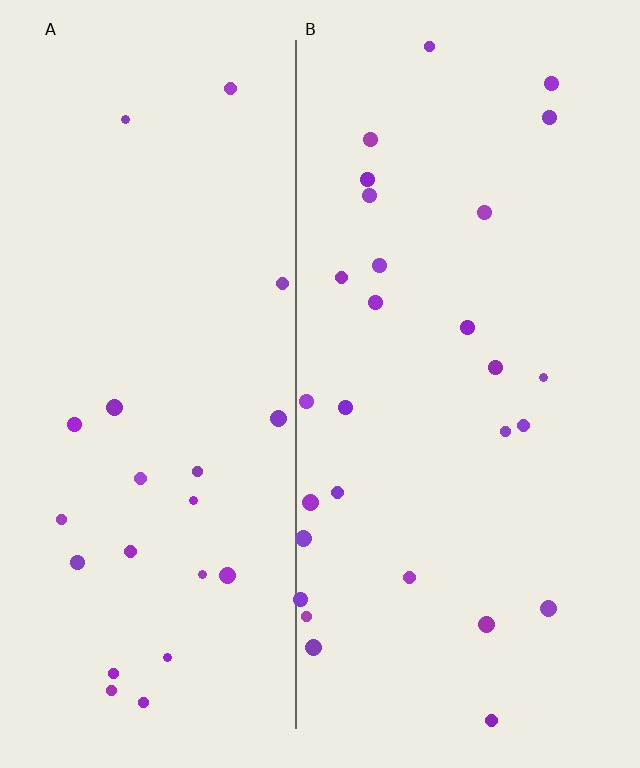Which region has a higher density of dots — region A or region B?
B (the right).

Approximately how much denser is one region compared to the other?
Approximately 1.3× — region B over region A.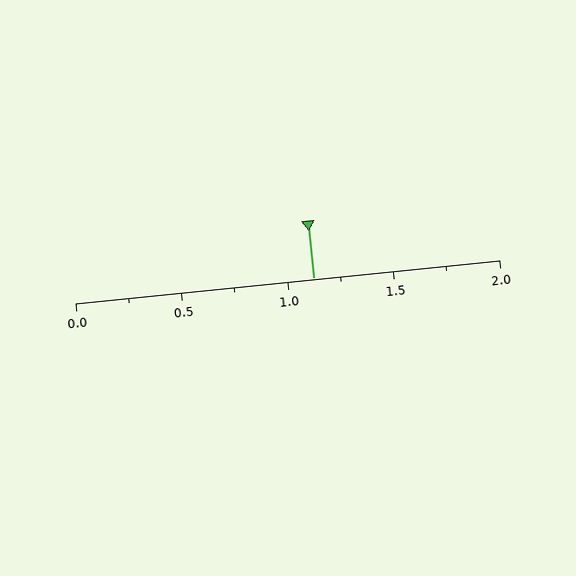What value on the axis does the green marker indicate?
The marker indicates approximately 1.12.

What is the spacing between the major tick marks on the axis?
The major ticks are spaced 0.5 apart.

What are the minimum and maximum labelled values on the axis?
The axis runs from 0.0 to 2.0.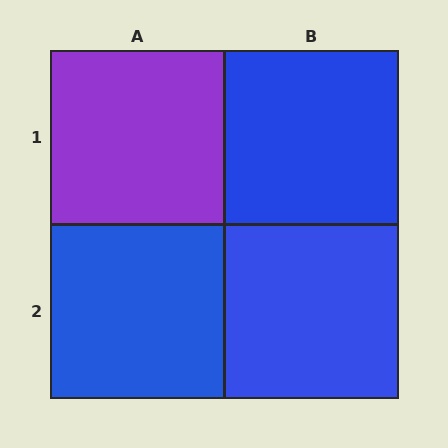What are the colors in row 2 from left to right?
Blue, blue.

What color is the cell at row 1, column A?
Purple.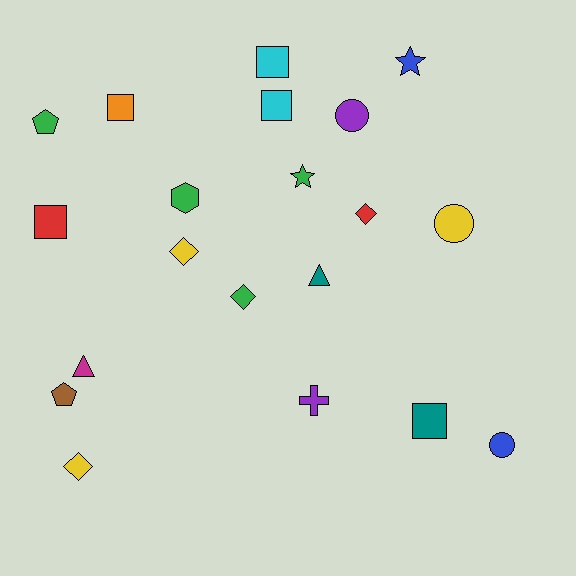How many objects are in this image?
There are 20 objects.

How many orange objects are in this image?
There is 1 orange object.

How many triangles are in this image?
There are 2 triangles.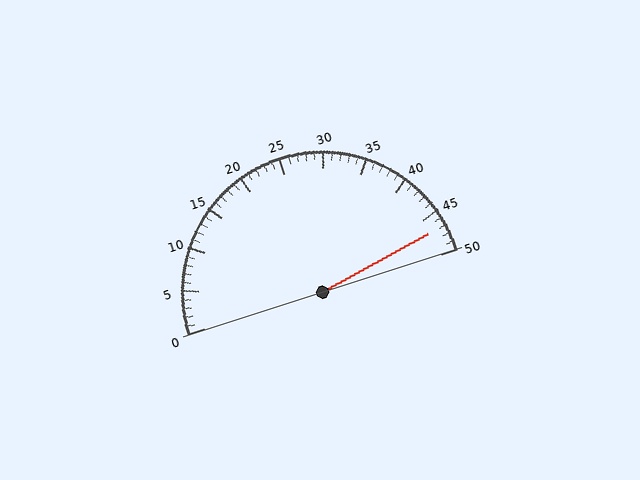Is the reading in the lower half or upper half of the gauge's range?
The reading is in the upper half of the range (0 to 50).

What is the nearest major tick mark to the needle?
The nearest major tick mark is 45.